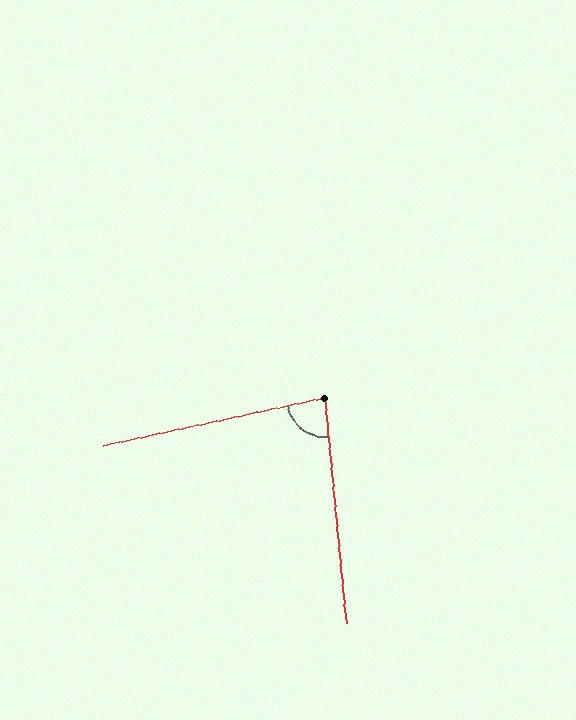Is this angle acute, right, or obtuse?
It is acute.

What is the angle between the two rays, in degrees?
Approximately 83 degrees.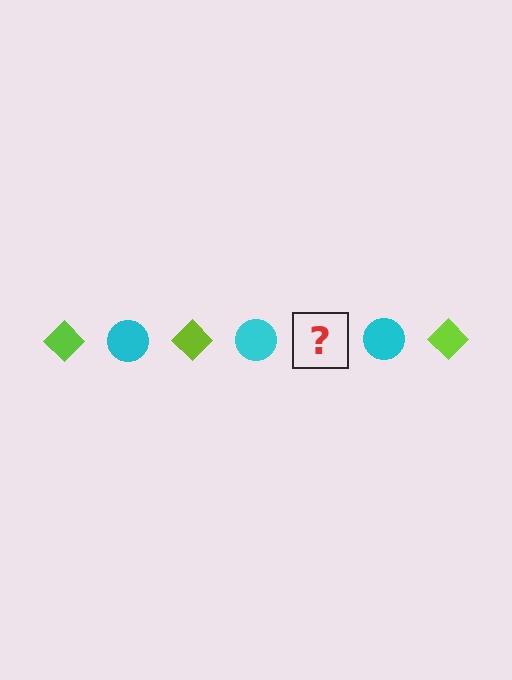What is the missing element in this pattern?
The missing element is a lime diamond.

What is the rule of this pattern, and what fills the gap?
The rule is that the pattern alternates between lime diamond and cyan circle. The gap should be filled with a lime diamond.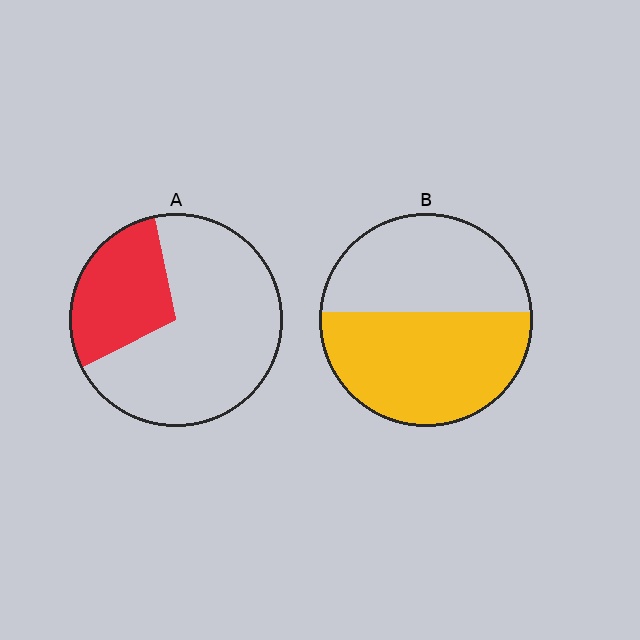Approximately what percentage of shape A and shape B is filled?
A is approximately 30% and B is approximately 55%.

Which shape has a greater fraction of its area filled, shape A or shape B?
Shape B.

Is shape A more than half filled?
No.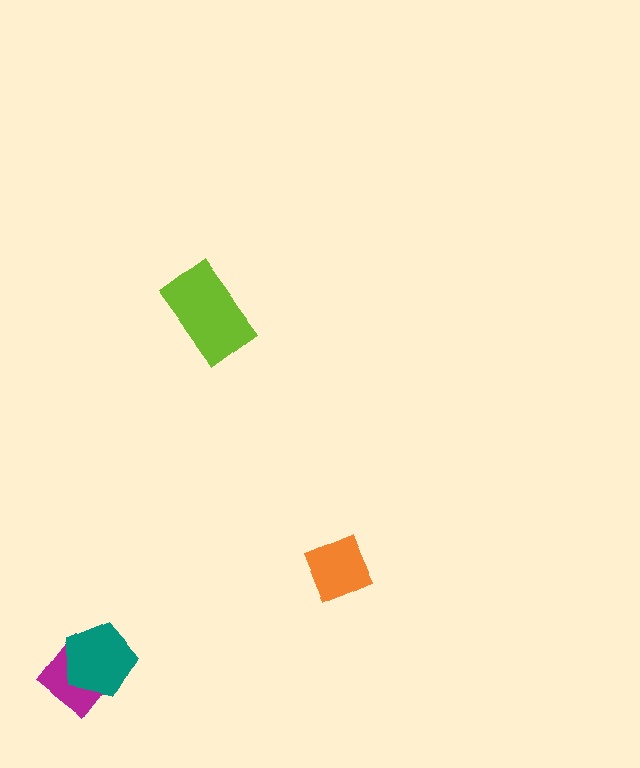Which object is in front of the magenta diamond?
The teal pentagon is in front of the magenta diamond.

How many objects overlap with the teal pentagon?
1 object overlaps with the teal pentagon.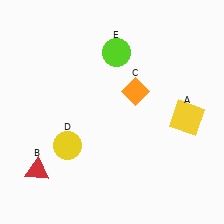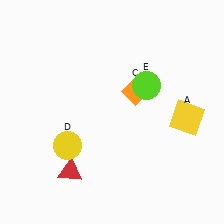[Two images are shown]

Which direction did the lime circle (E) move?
The lime circle (E) moved down.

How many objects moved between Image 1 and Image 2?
2 objects moved between the two images.